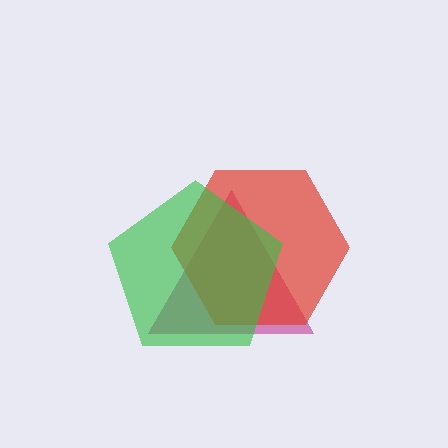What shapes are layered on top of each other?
The layered shapes are: a magenta triangle, a red hexagon, a green pentagon.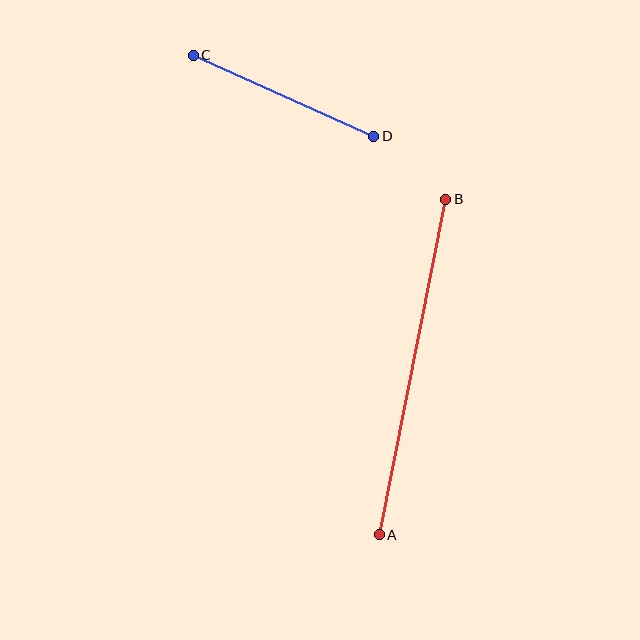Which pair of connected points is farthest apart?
Points A and B are farthest apart.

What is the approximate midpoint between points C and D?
The midpoint is at approximately (283, 96) pixels.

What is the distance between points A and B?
The distance is approximately 342 pixels.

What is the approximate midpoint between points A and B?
The midpoint is at approximately (412, 367) pixels.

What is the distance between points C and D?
The distance is approximately 198 pixels.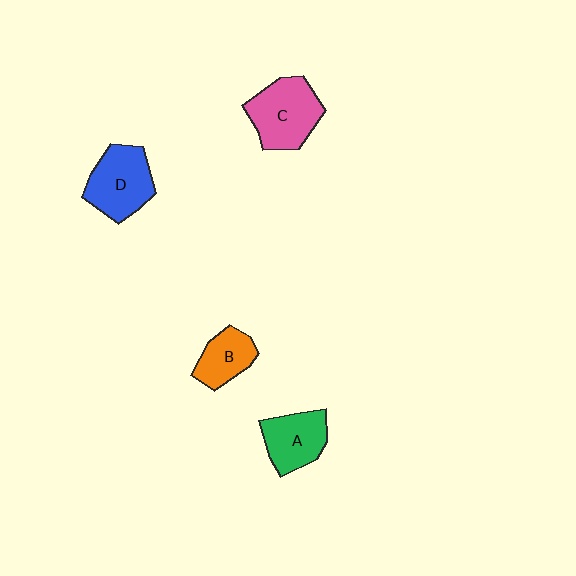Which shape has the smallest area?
Shape B (orange).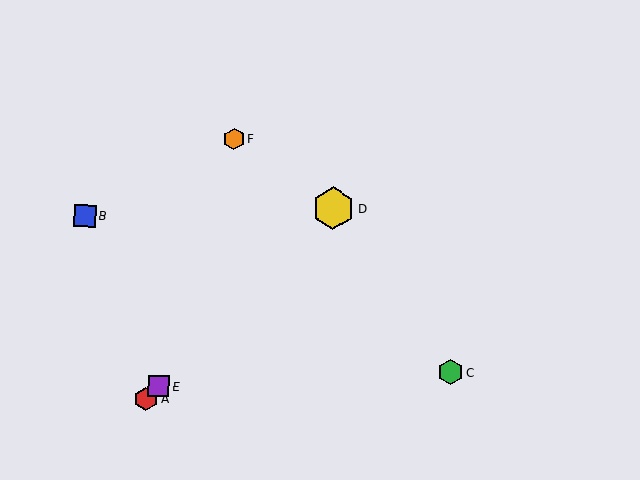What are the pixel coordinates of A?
Object A is at (146, 399).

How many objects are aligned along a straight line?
3 objects (A, D, E) are aligned along a straight line.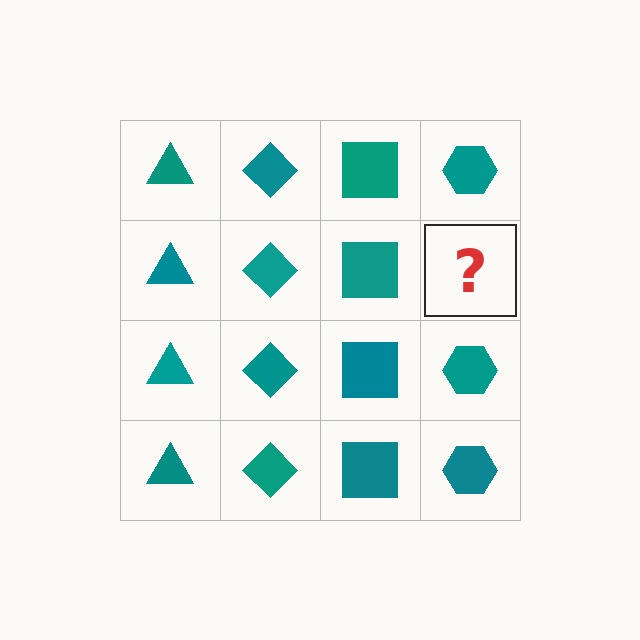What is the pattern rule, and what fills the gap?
The rule is that each column has a consistent shape. The gap should be filled with a teal hexagon.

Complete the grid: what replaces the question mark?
The question mark should be replaced with a teal hexagon.